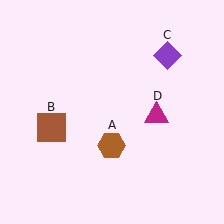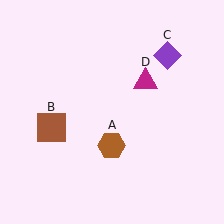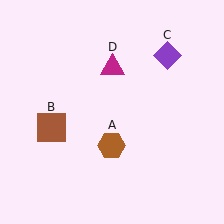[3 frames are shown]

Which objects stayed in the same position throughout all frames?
Brown hexagon (object A) and brown square (object B) and purple diamond (object C) remained stationary.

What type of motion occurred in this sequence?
The magenta triangle (object D) rotated counterclockwise around the center of the scene.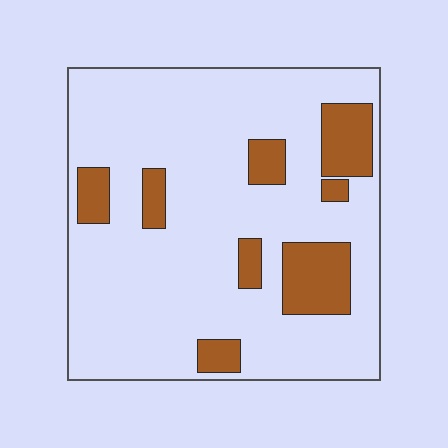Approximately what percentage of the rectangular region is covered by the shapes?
Approximately 20%.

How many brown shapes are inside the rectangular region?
8.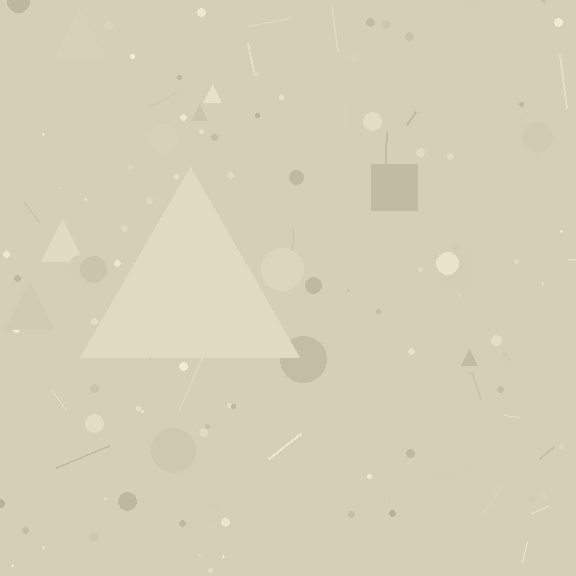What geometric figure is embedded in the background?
A triangle is embedded in the background.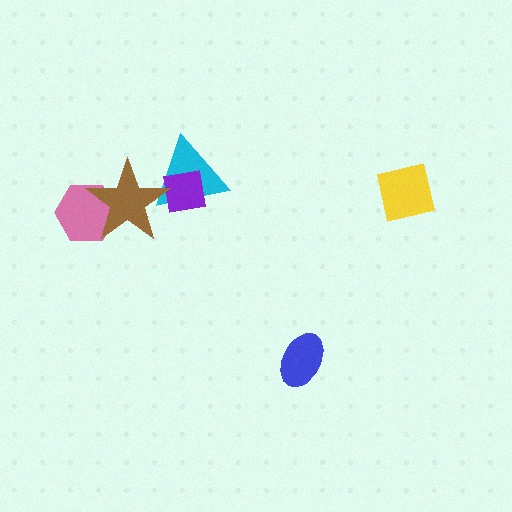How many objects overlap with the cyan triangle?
2 objects overlap with the cyan triangle.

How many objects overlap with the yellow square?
0 objects overlap with the yellow square.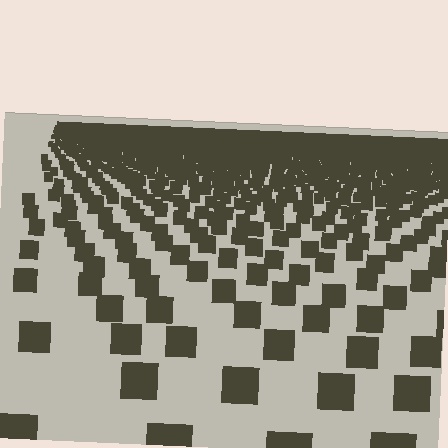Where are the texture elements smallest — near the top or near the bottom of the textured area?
Near the top.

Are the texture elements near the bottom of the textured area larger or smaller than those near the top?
Larger. Near the bottom, elements are closer to the viewer and appear at a bigger on-screen size.